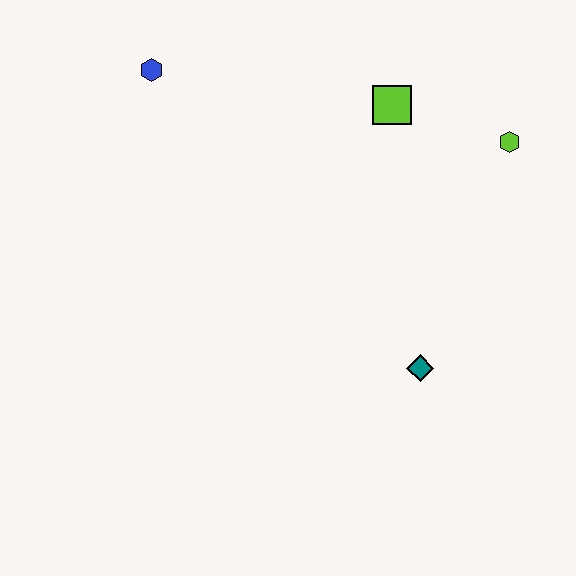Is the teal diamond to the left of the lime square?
No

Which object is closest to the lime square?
The lime hexagon is closest to the lime square.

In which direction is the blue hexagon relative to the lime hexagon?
The blue hexagon is to the left of the lime hexagon.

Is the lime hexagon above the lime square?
No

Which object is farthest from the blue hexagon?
The teal diamond is farthest from the blue hexagon.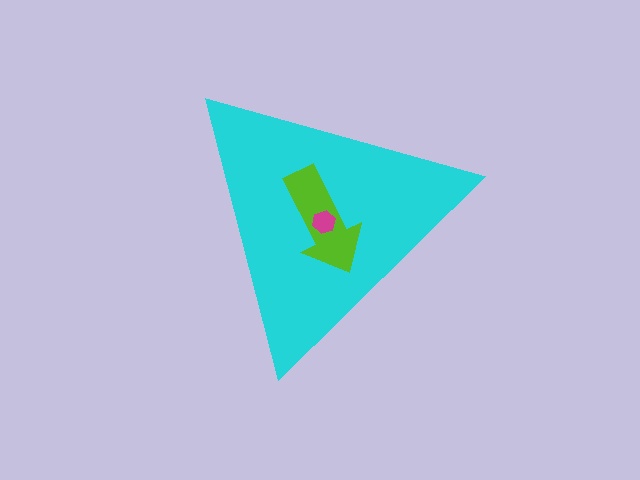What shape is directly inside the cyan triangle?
The lime arrow.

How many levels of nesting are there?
3.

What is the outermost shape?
The cyan triangle.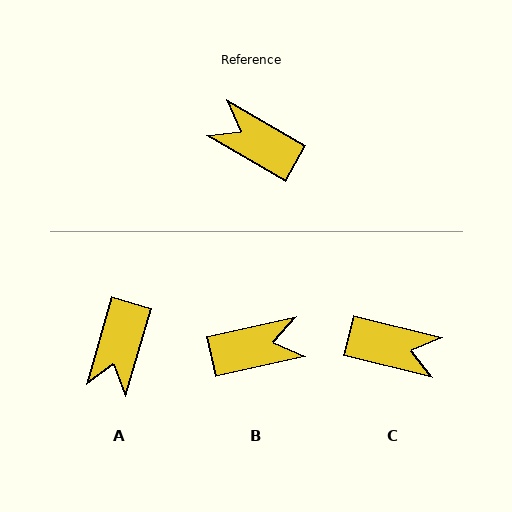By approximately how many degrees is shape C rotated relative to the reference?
Approximately 164 degrees clockwise.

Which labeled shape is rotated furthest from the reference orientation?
C, about 164 degrees away.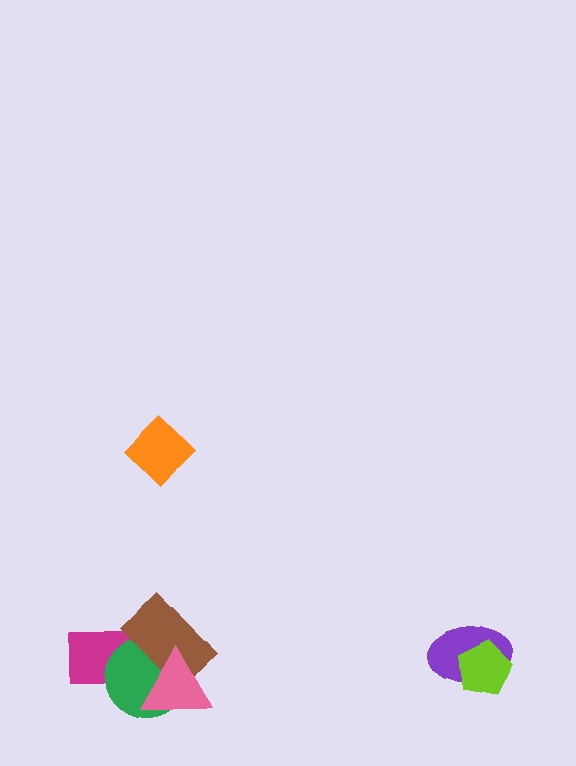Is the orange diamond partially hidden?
No, no other shape covers it.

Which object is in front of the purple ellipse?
The lime pentagon is in front of the purple ellipse.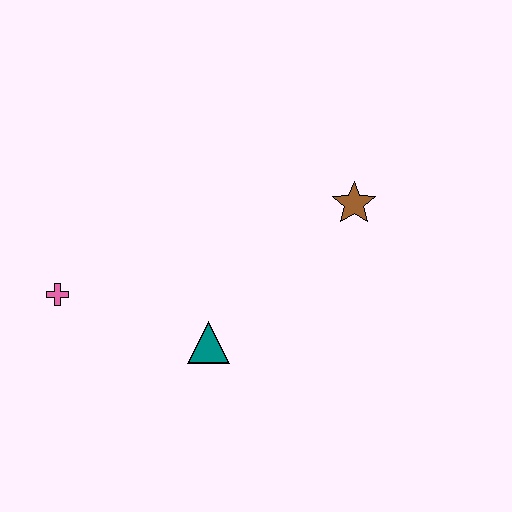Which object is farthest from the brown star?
The pink cross is farthest from the brown star.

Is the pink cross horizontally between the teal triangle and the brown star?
No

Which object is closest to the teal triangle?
The pink cross is closest to the teal triangle.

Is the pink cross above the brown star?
No